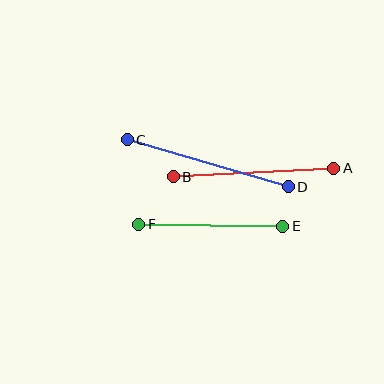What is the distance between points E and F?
The distance is approximately 144 pixels.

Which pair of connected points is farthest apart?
Points C and D are farthest apart.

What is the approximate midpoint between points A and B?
The midpoint is at approximately (253, 172) pixels.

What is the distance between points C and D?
The distance is approximately 168 pixels.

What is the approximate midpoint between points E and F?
The midpoint is at approximately (211, 225) pixels.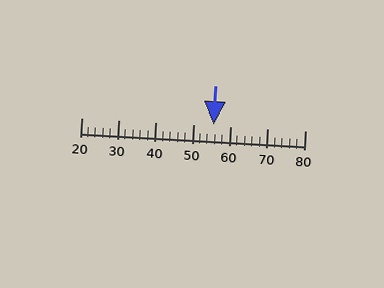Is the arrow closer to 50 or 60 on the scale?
The arrow is closer to 60.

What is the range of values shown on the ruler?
The ruler shows values from 20 to 80.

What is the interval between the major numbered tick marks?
The major tick marks are spaced 10 units apart.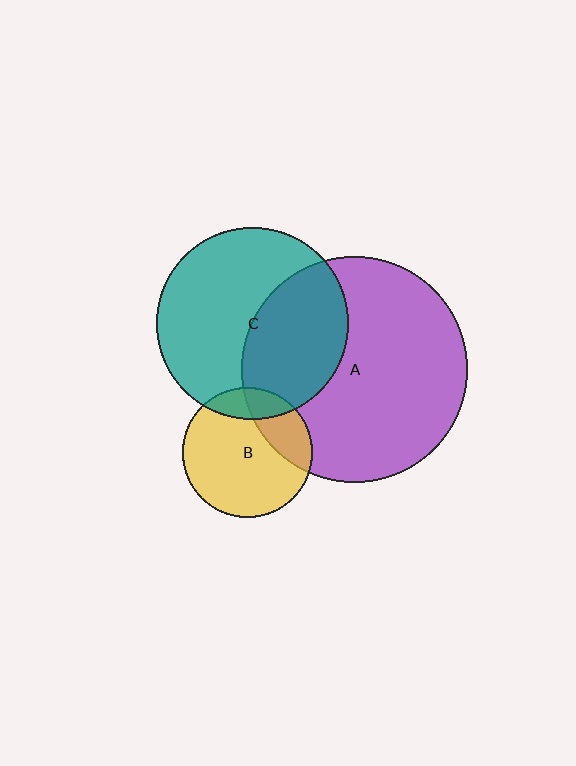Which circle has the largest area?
Circle A (purple).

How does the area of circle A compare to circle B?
Approximately 3.0 times.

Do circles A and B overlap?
Yes.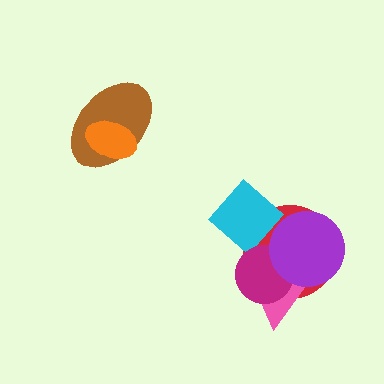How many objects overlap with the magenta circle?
3 objects overlap with the magenta circle.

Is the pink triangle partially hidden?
Yes, it is partially covered by another shape.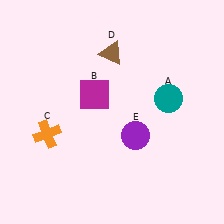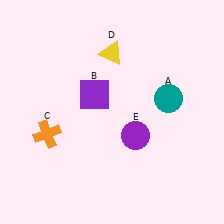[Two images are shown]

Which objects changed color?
B changed from magenta to purple. D changed from brown to yellow.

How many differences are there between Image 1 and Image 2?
There are 2 differences between the two images.